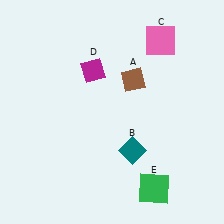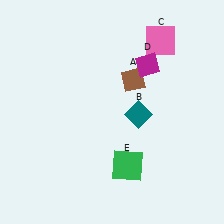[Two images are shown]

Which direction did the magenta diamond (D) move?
The magenta diamond (D) moved right.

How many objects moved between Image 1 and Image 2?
3 objects moved between the two images.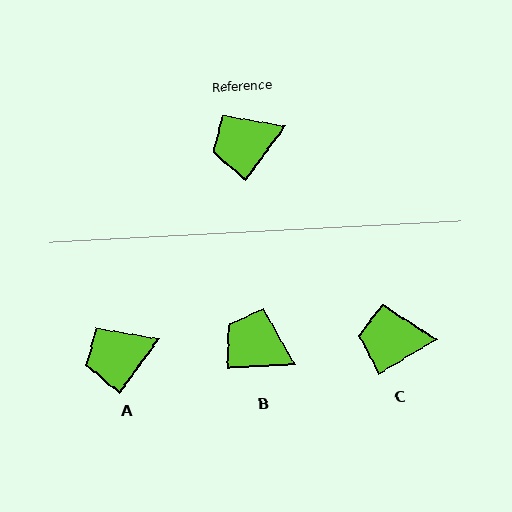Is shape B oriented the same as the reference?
No, it is off by about 51 degrees.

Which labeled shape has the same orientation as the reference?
A.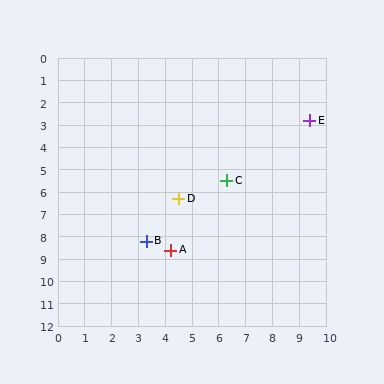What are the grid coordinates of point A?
Point A is at approximately (4.2, 8.6).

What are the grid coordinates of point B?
Point B is at approximately (3.3, 8.2).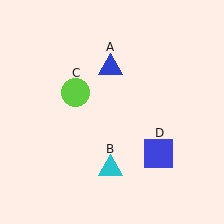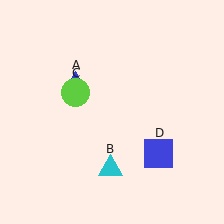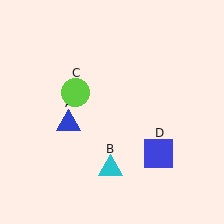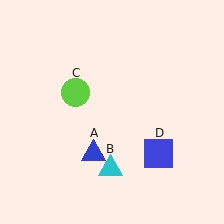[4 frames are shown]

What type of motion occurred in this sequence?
The blue triangle (object A) rotated counterclockwise around the center of the scene.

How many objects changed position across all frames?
1 object changed position: blue triangle (object A).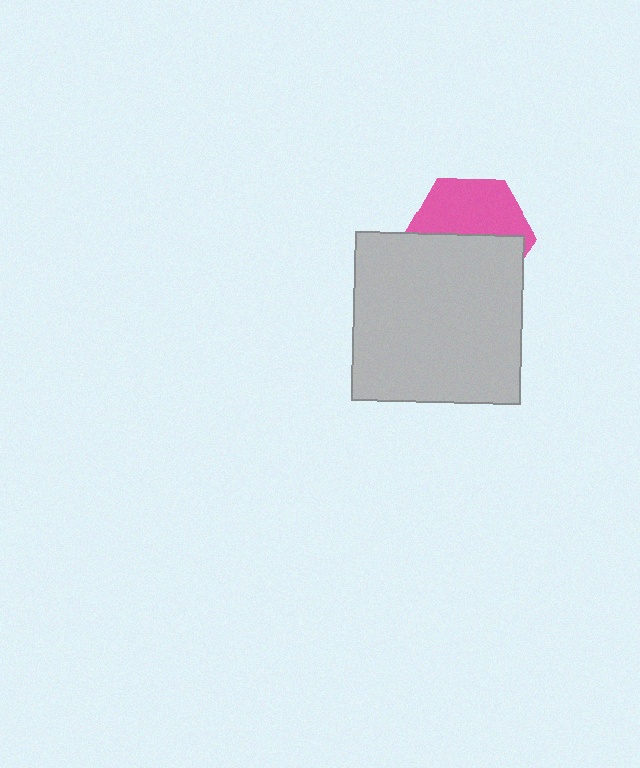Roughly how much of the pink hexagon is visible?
About half of it is visible (roughly 47%).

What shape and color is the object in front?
The object in front is a light gray square.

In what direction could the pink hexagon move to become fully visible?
The pink hexagon could move up. That would shift it out from behind the light gray square entirely.